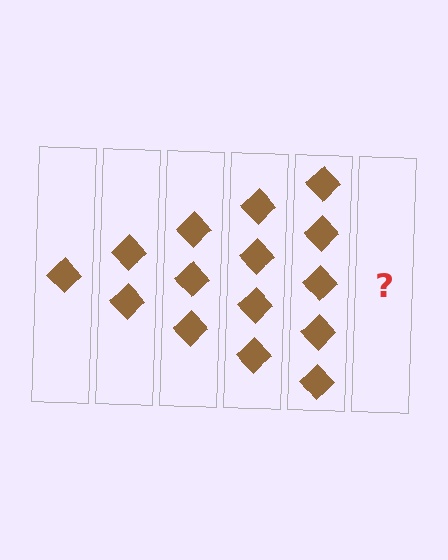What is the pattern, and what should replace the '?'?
The pattern is that each step adds one more diamond. The '?' should be 6 diamonds.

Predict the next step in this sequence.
The next step is 6 diamonds.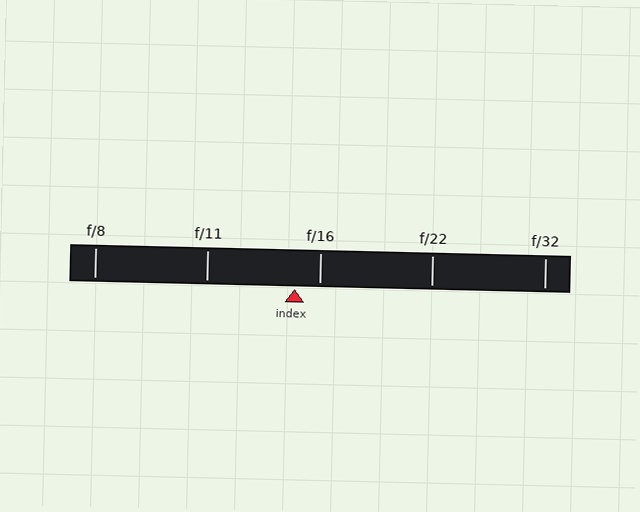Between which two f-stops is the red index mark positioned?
The index mark is between f/11 and f/16.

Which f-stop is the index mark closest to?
The index mark is closest to f/16.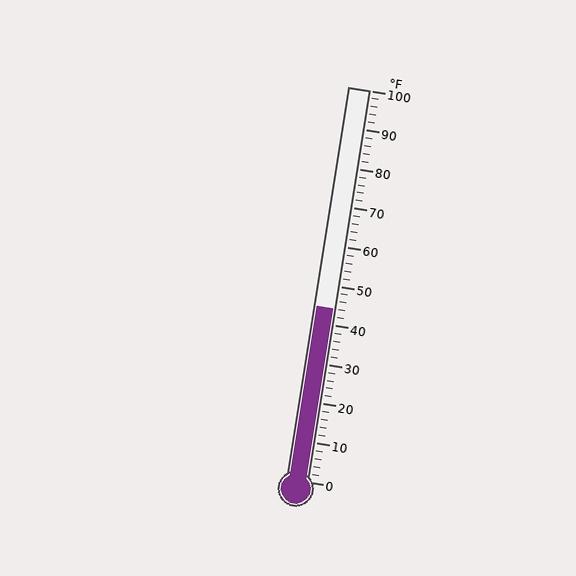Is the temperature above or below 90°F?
The temperature is below 90°F.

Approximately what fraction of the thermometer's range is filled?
The thermometer is filled to approximately 45% of its range.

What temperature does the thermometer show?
The thermometer shows approximately 44°F.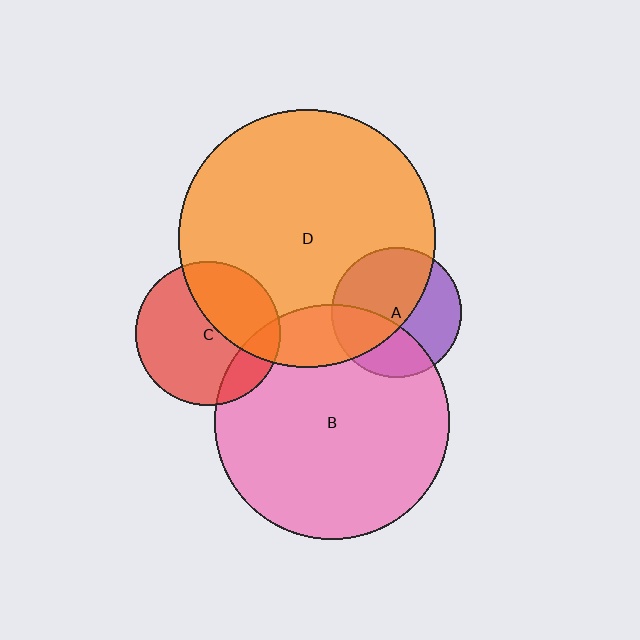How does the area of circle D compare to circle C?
Approximately 3.2 times.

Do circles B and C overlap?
Yes.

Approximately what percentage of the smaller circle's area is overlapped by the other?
Approximately 15%.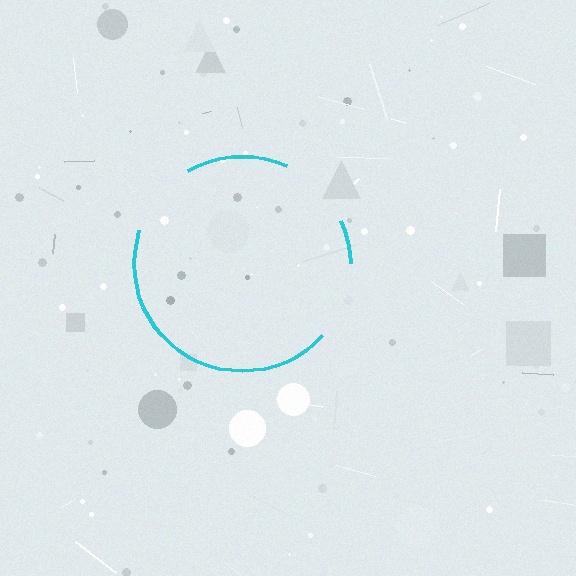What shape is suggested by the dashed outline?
The dashed outline suggests a circle.